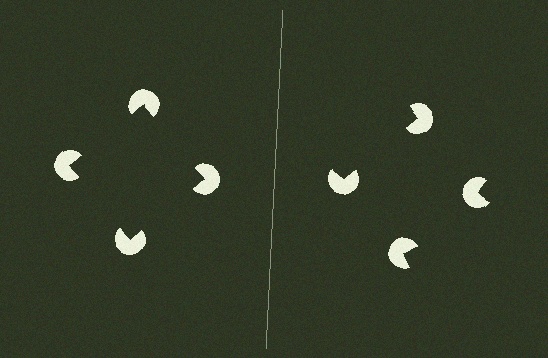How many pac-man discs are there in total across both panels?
8 — 4 on each side.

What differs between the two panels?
The pac-man discs are positioned identically on both sides; only the wedge orientations differ. On the left they align to a square; on the right they are misaligned.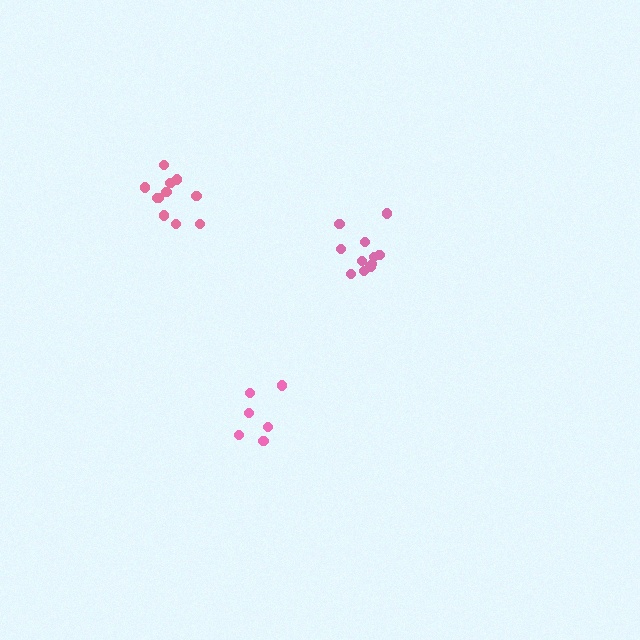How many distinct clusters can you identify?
There are 3 distinct clusters.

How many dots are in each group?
Group 1: 6 dots, Group 2: 11 dots, Group 3: 11 dots (28 total).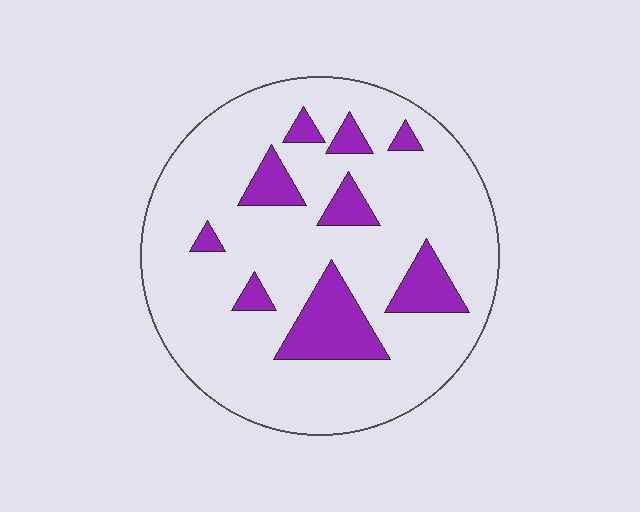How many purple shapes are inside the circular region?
9.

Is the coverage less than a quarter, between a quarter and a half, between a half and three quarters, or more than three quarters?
Less than a quarter.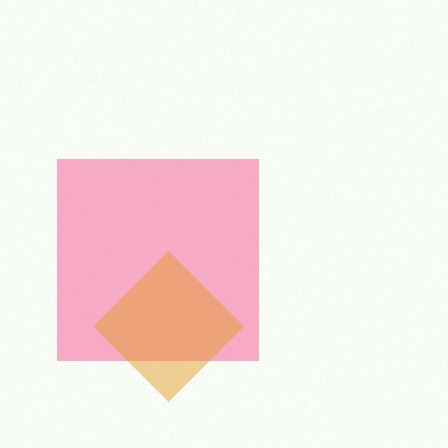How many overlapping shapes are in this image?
There are 2 overlapping shapes in the image.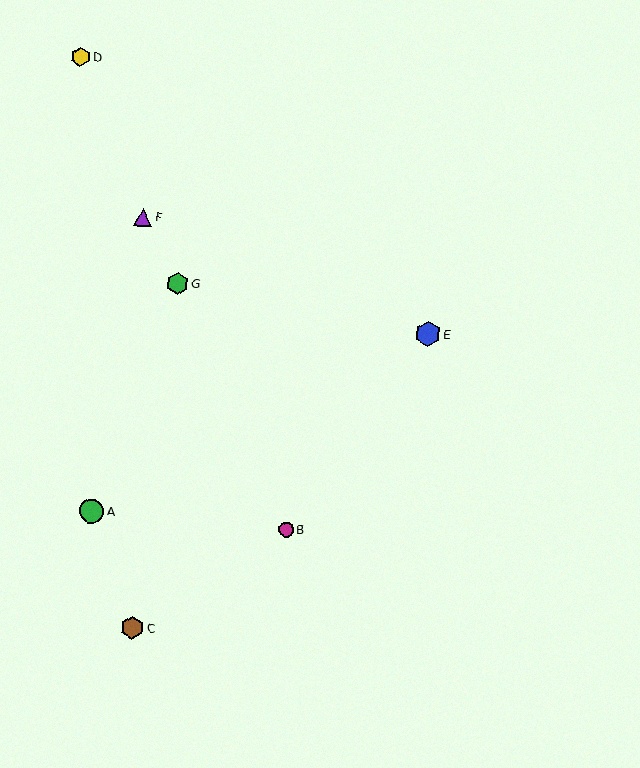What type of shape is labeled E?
Shape E is a blue hexagon.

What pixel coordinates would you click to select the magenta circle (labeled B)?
Click at (286, 530) to select the magenta circle B.